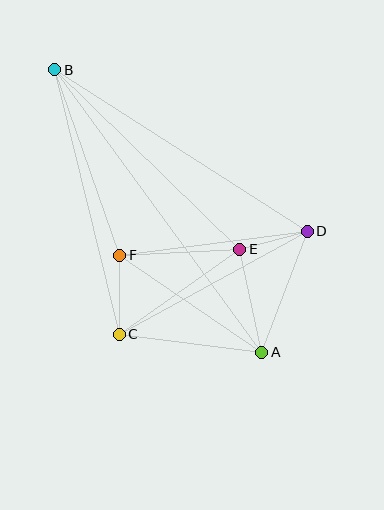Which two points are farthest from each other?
Points A and B are farthest from each other.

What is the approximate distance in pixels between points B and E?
The distance between B and E is approximately 257 pixels.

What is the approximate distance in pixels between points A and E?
The distance between A and E is approximately 105 pixels.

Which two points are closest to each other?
Points D and E are closest to each other.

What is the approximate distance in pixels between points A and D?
The distance between A and D is approximately 129 pixels.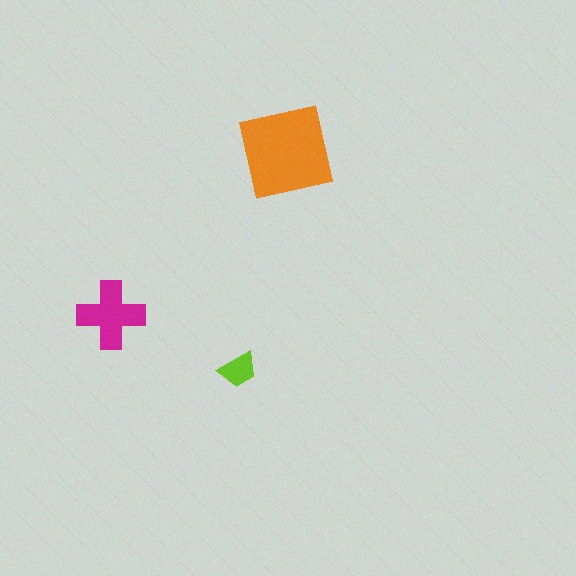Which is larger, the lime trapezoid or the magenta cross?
The magenta cross.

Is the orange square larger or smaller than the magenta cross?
Larger.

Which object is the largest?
The orange square.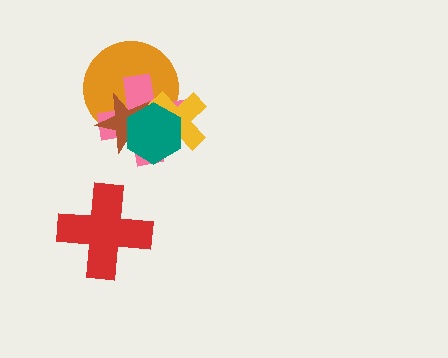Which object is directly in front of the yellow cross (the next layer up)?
The brown star is directly in front of the yellow cross.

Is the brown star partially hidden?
Yes, it is partially covered by another shape.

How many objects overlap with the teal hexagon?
4 objects overlap with the teal hexagon.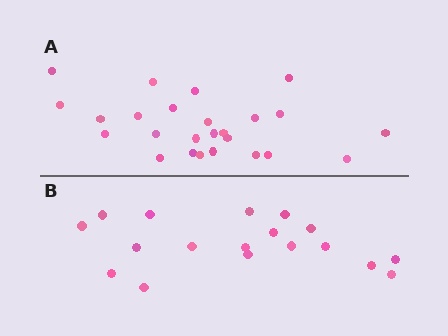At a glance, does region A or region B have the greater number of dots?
Region A (the top region) has more dots.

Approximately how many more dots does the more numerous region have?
Region A has roughly 8 or so more dots than region B.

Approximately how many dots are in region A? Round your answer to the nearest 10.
About 20 dots. (The exact count is 25, which rounds to 20.)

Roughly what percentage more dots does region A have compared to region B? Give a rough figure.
About 40% more.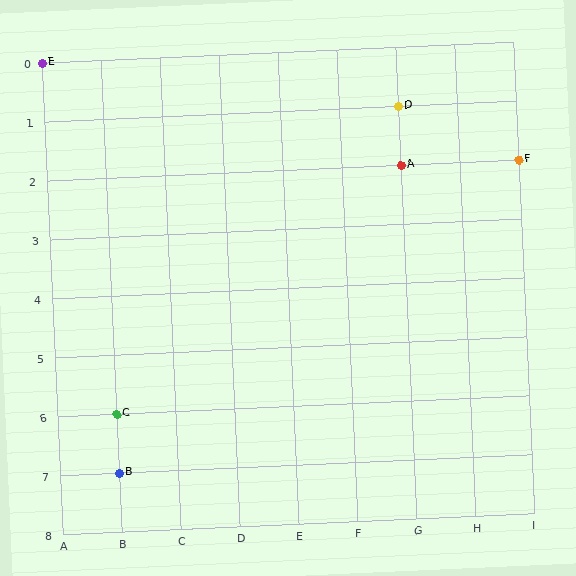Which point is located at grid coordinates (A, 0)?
Point E is at (A, 0).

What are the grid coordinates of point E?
Point E is at grid coordinates (A, 0).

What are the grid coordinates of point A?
Point A is at grid coordinates (G, 2).